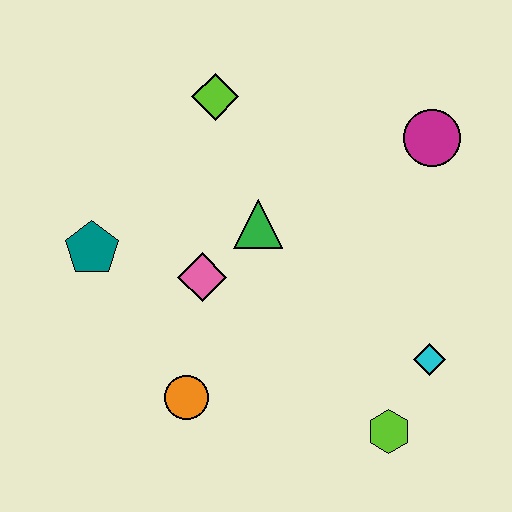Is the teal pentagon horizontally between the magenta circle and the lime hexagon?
No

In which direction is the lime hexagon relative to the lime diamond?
The lime hexagon is below the lime diamond.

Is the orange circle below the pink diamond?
Yes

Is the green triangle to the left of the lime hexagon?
Yes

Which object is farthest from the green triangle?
The lime hexagon is farthest from the green triangle.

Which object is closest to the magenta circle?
The green triangle is closest to the magenta circle.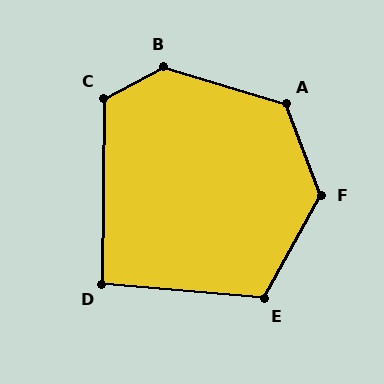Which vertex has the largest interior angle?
B, at approximately 135 degrees.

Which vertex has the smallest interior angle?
D, at approximately 95 degrees.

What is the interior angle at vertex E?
Approximately 114 degrees (obtuse).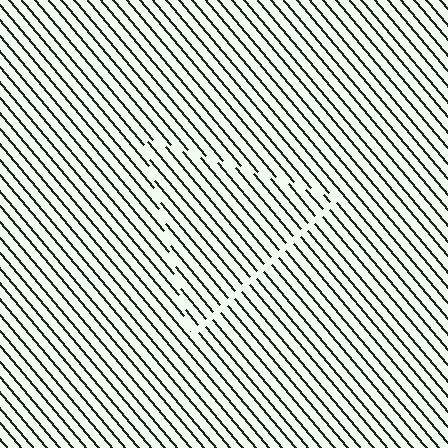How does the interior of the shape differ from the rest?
The interior of the shape contains the same grating, shifted by half a period — the contour is defined by the phase discontinuity where line-ends from the inner and outer gratings abut.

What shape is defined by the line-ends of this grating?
An illusory triangle. The interior of the shape contains the same grating, shifted by half a period — the contour is defined by the phase discontinuity where line-ends from the inner and outer gratings abut.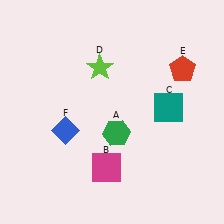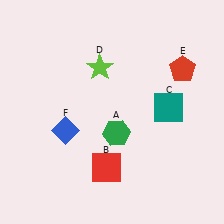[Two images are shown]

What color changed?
The square (B) changed from magenta in Image 1 to red in Image 2.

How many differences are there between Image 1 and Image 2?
There is 1 difference between the two images.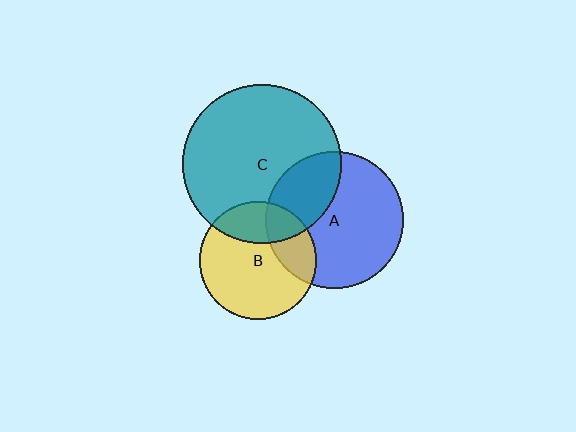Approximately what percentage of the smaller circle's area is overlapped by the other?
Approximately 30%.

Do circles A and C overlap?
Yes.